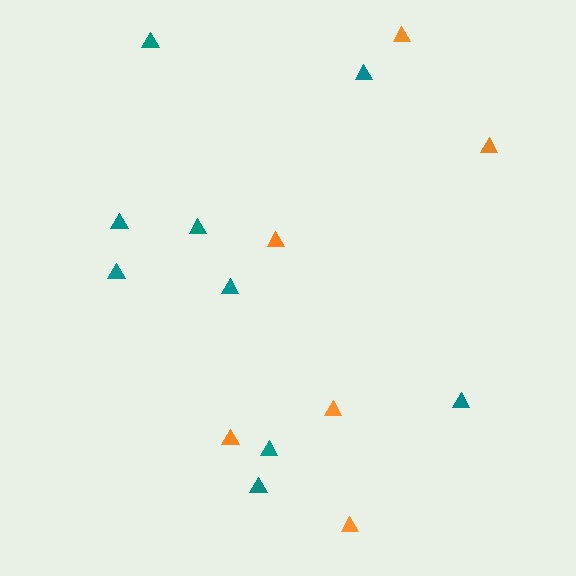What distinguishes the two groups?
There are 2 groups: one group of orange triangles (6) and one group of teal triangles (9).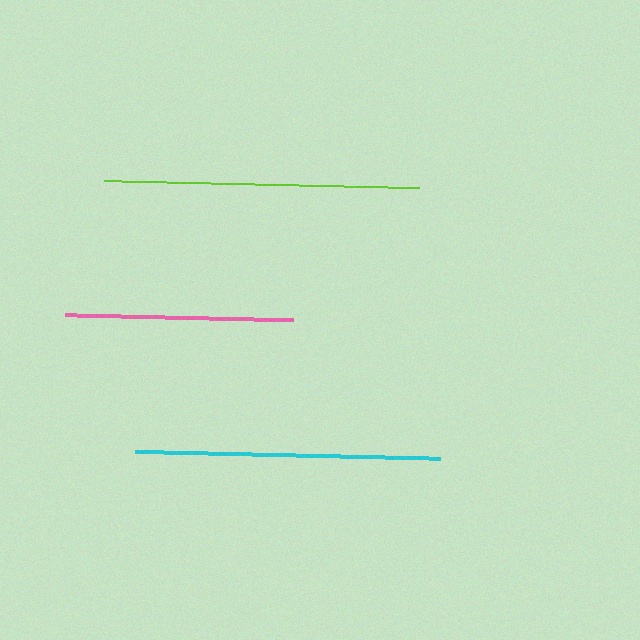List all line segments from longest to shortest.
From longest to shortest: lime, cyan, pink.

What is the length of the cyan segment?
The cyan segment is approximately 305 pixels long.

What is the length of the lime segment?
The lime segment is approximately 315 pixels long.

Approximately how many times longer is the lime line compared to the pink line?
The lime line is approximately 1.4 times the length of the pink line.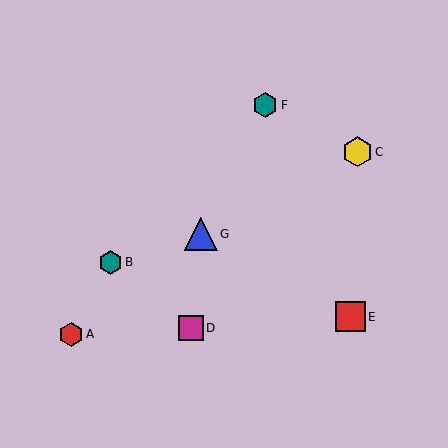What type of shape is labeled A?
Shape A is a red hexagon.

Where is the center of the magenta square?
The center of the magenta square is at (191, 328).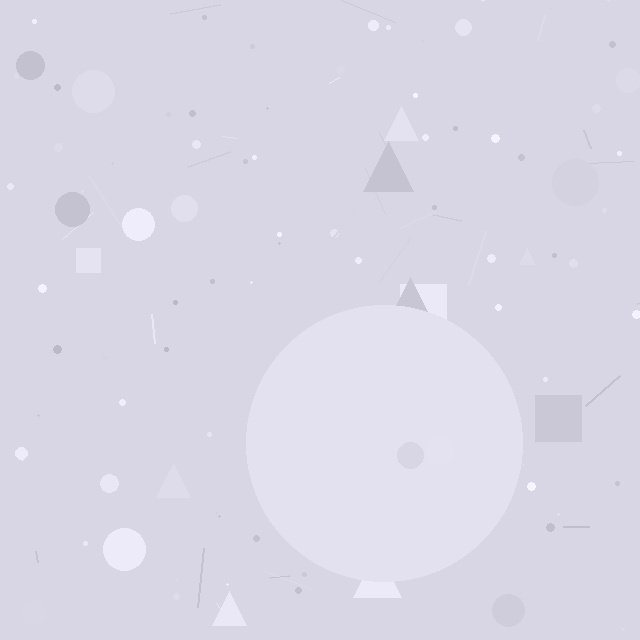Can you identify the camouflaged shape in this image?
The camouflaged shape is a circle.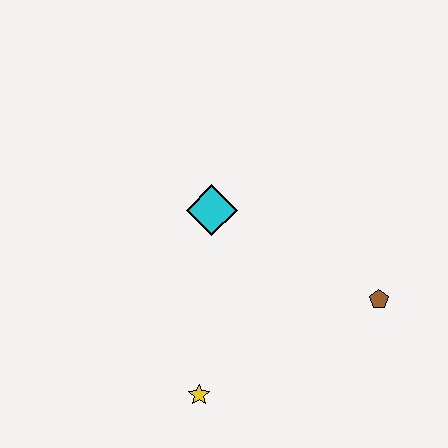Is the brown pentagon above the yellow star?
Yes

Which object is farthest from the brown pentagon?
The yellow star is farthest from the brown pentagon.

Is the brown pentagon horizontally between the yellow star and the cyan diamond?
No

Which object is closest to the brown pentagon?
The cyan diamond is closest to the brown pentagon.